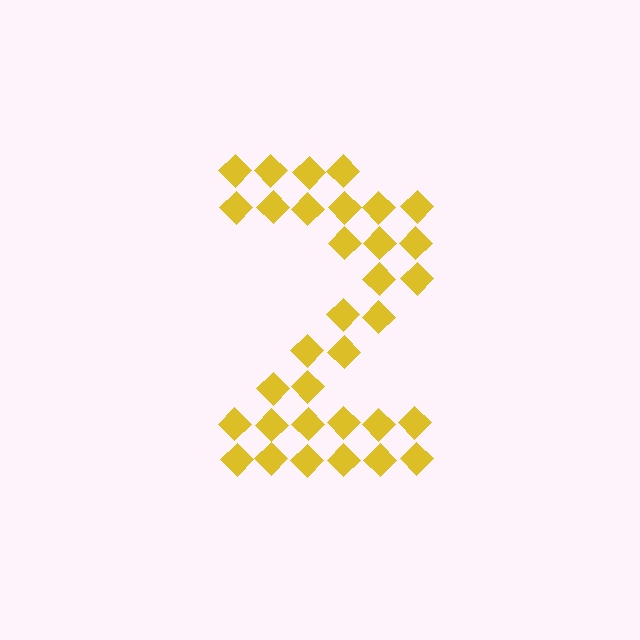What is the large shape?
The large shape is the digit 2.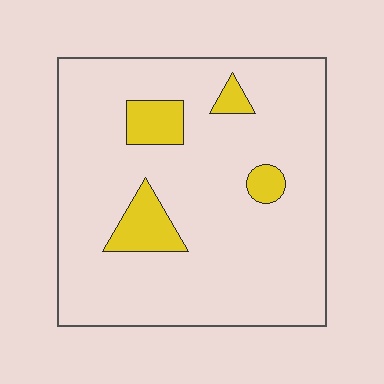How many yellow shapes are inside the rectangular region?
4.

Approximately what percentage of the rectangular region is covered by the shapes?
Approximately 10%.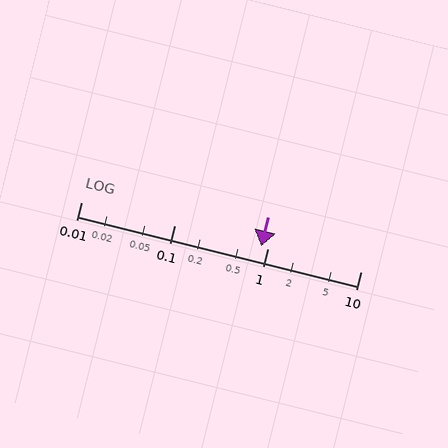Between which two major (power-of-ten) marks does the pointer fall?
The pointer is between 0.1 and 1.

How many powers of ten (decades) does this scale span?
The scale spans 3 decades, from 0.01 to 10.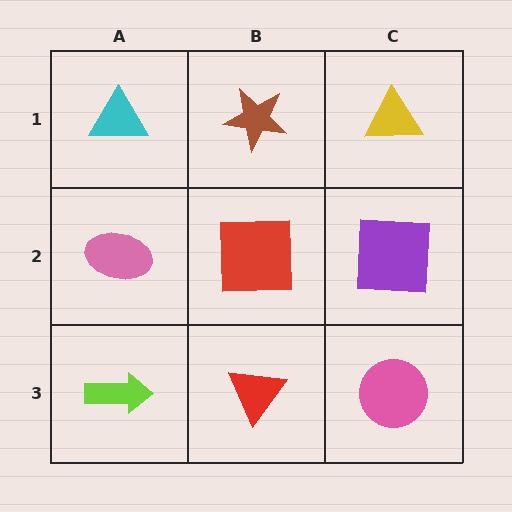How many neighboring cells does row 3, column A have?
2.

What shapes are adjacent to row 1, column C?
A purple square (row 2, column C), a brown star (row 1, column B).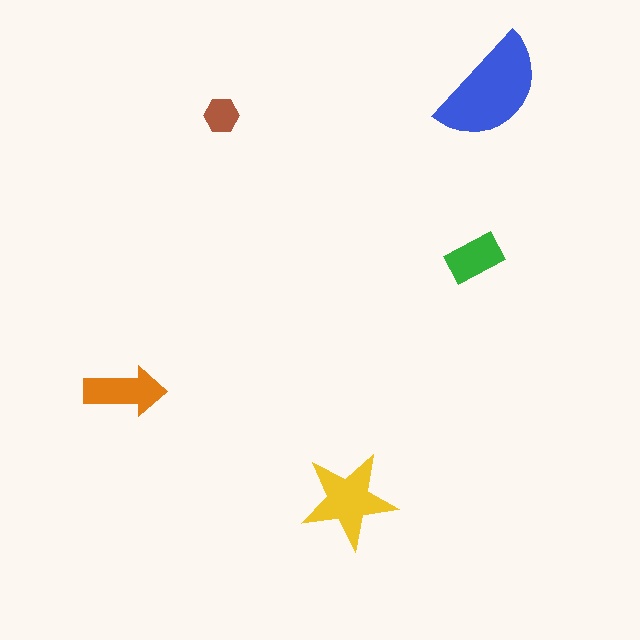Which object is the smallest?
The brown hexagon.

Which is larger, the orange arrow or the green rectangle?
The orange arrow.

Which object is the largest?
The blue semicircle.